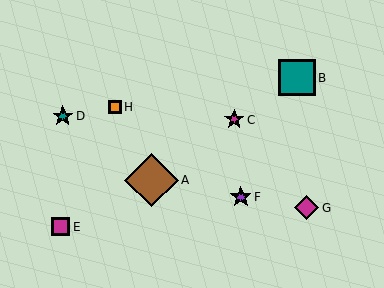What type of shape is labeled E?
Shape E is a magenta square.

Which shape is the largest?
The brown diamond (labeled A) is the largest.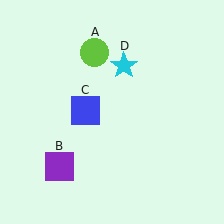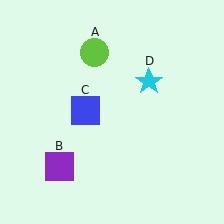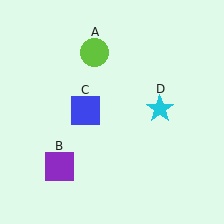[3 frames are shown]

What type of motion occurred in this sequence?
The cyan star (object D) rotated clockwise around the center of the scene.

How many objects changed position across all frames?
1 object changed position: cyan star (object D).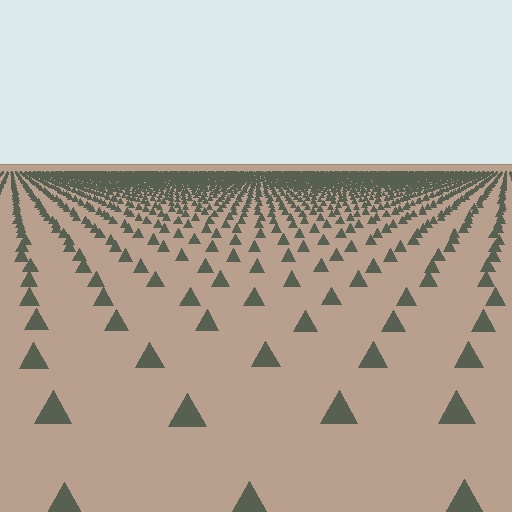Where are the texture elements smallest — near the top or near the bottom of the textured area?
Near the top.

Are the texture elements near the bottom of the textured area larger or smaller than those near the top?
Larger. Near the bottom, elements are closer to the viewer and appear at a bigger on-screen size.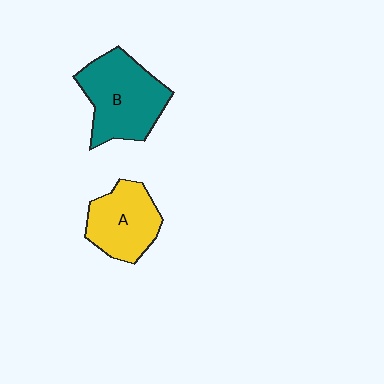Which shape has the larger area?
Shape B (teal).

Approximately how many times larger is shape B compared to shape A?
Approximately 1.3 times.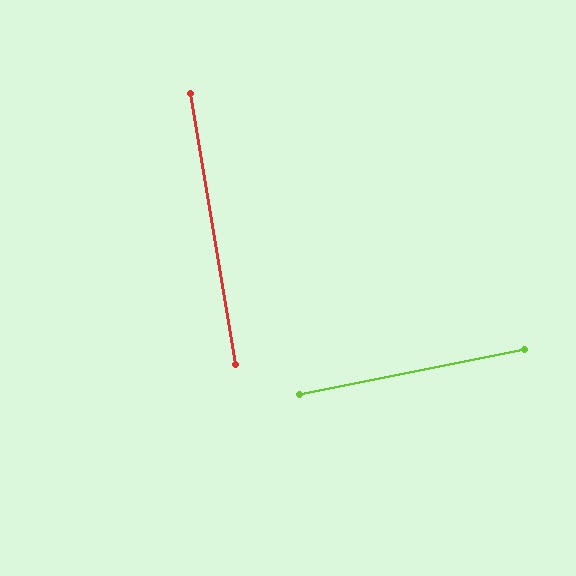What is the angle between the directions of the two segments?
Approximately 88 degrees.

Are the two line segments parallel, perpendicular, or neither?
Perpendicular — they meet at approximately 88°.